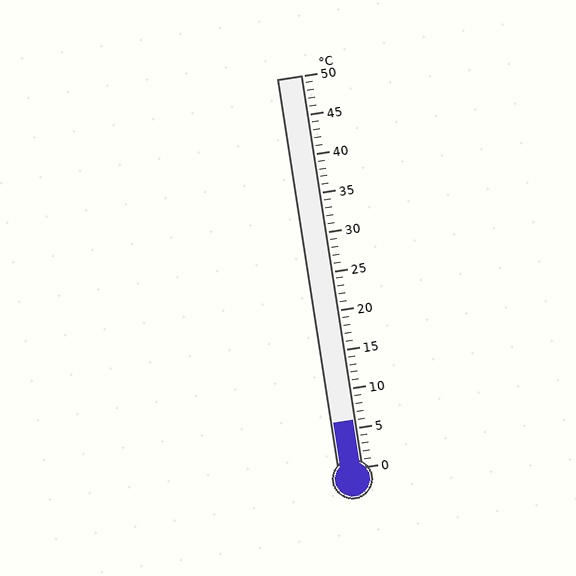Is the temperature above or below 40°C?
The temperature is below 40°C.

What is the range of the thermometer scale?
The thermometer scale ranges from 0°C to 50°C.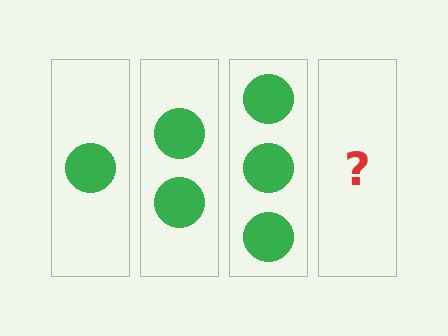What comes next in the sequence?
The next element should be 4 circles.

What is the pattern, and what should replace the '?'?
The pattern is that each step adds one more circle. The '?' should be 4 circles.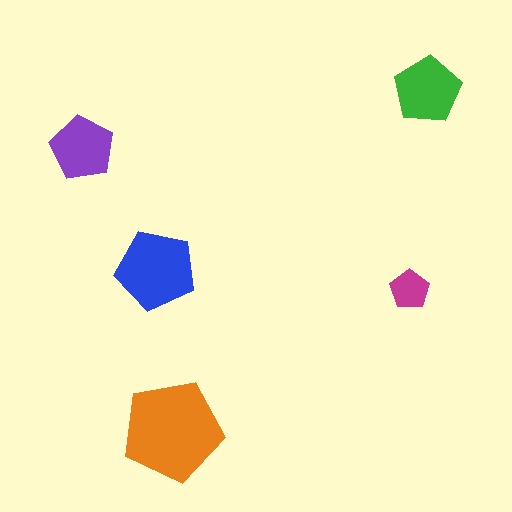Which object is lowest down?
The orange pentagon is bottommost.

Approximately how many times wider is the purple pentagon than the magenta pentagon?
About 1.5 times wider.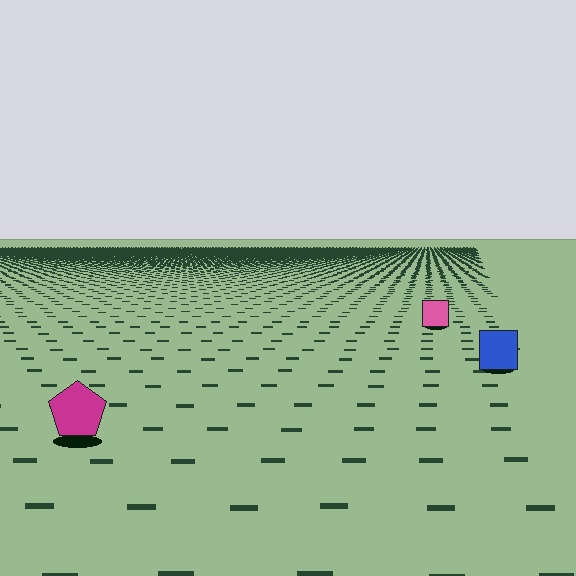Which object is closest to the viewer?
The magenta pentagon is closest. The texture marks near it are larger and more spread out.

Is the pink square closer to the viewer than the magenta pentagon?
No. The magenta pentagon is closer — you can tell from the texture gradient: the ground texture is coarser near it.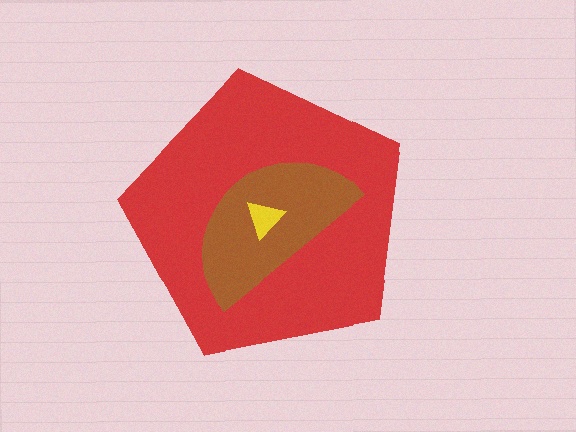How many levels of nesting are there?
3.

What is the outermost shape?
The red pentagon.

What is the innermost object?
The yellow triangle.